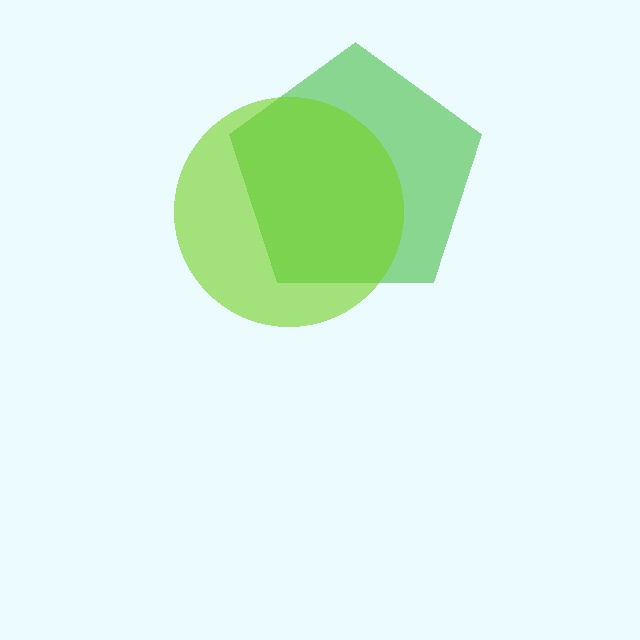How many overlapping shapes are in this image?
There are 2 overlapping shapes in the image.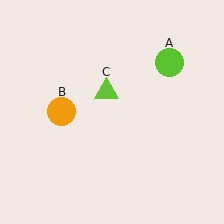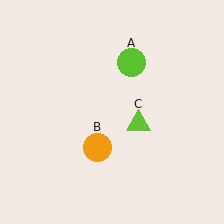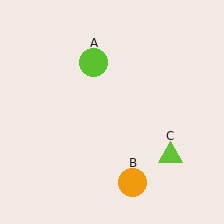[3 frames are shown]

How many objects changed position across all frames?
3 objects changed position: lime circle (object A), orange circle (object B), lime triangle (object C).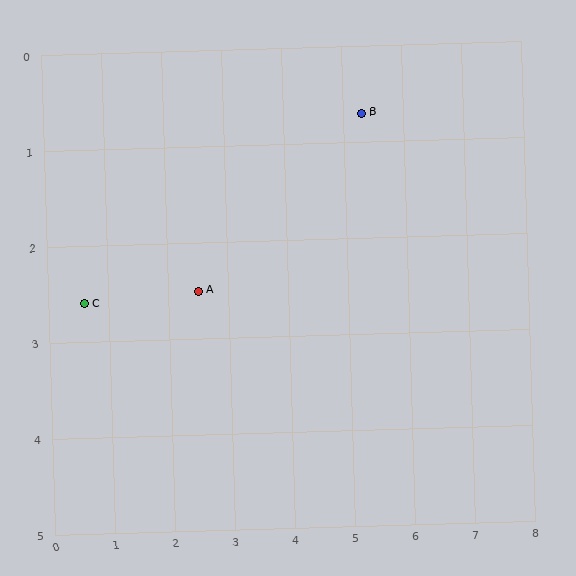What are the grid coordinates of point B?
Point B is at approximately (5.3, 0.7).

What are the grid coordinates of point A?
Point A is at approximately (2.5, 2.5).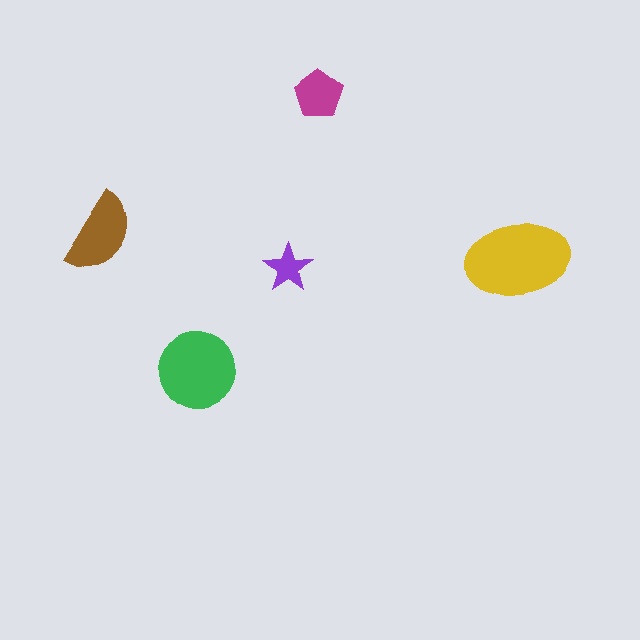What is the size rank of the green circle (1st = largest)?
2nd.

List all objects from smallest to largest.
The purple star, the magenta pentagon, the brown semicircle, the green circle, the yellow ellipse.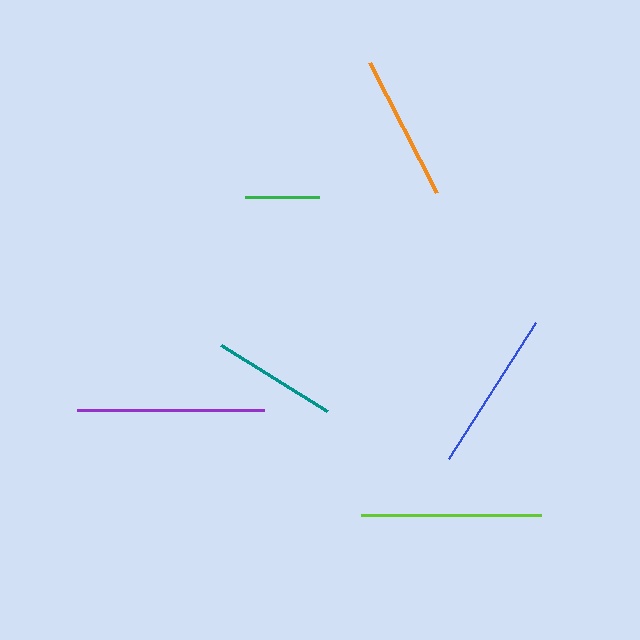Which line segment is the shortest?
The green line is the shortest at approximately 74 pixels.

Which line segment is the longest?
The purple line is the longest at approximately 187 pixels.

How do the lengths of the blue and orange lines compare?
The blue and orange lines are approximately the same length.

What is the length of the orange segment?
The orange segment is approximately 147 pixels long.